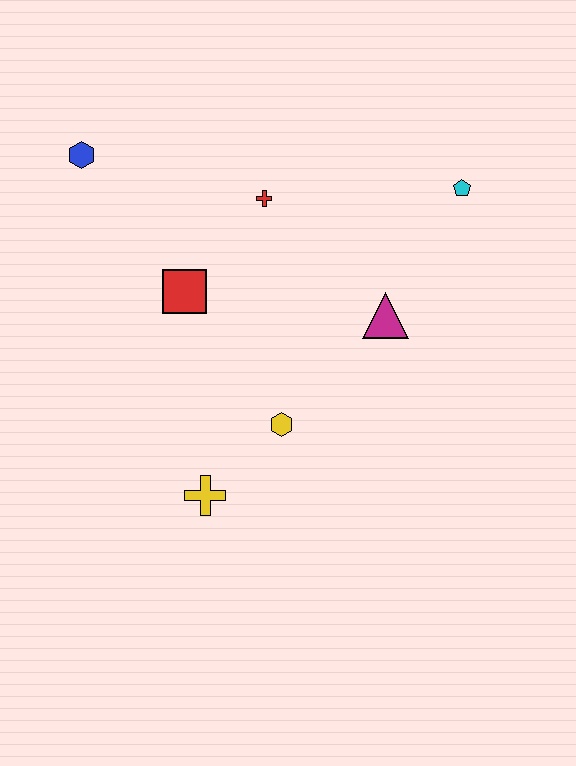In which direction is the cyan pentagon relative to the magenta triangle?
The cyan pentagon is above the magenta triangle.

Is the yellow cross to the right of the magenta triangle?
No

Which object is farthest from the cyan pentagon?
The yellow cross is farthest from the cyan pentagon.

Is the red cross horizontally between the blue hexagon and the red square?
No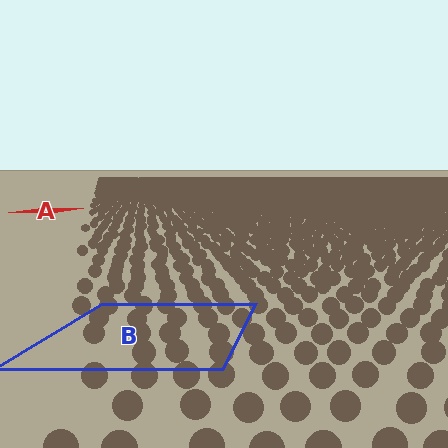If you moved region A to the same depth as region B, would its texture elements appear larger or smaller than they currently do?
They would appear larger. At a closer depth, the same texture elements are projected at a bigger on-screen size.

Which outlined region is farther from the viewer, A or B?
Region A is farther from the viewer — the texture elements inside it appear smaller and more densely packed.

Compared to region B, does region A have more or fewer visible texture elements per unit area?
Region A has more texture elements per unit area — they are packed more densely because it is farther away.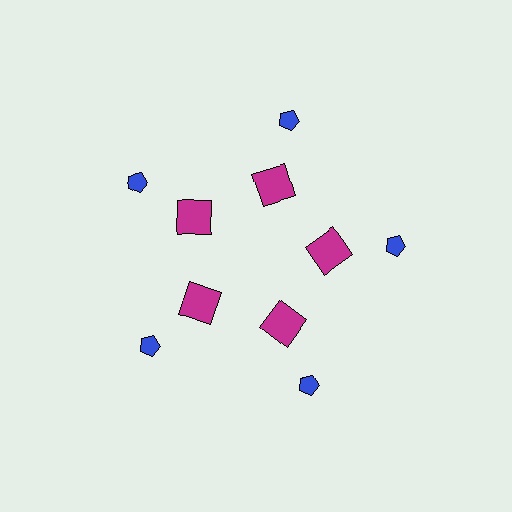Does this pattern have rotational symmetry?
Yes, this pattern has 5-fold rotational symmetry. It looks the same after rotating 72 degrees around the center.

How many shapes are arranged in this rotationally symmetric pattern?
There are 10 shapes, arranged in 5 groups of 2.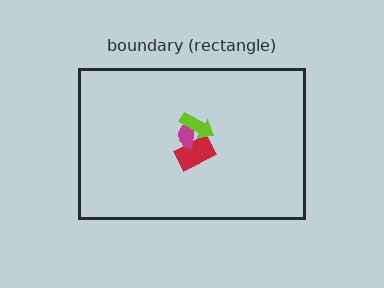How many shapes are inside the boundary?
3 inside, 0 outside.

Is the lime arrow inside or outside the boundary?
Inside.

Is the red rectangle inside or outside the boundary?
Inside.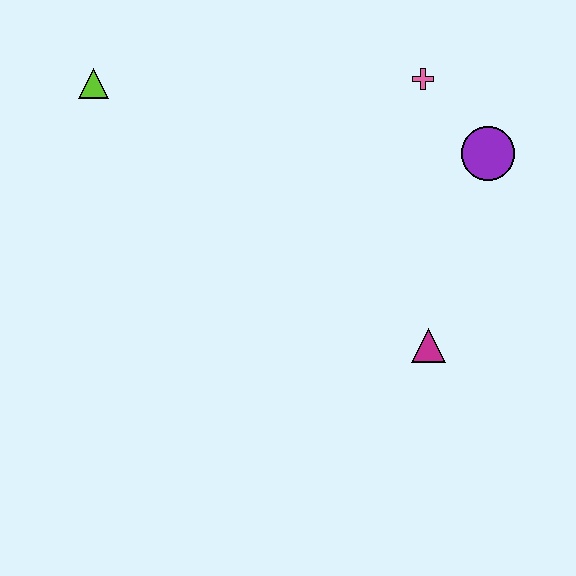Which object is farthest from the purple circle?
The lime triangle is farthest from the purple circle.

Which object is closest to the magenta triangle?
The purple circle is closest to the magenta triangle.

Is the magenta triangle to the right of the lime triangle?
Yes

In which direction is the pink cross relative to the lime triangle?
The pink cross is to the right of the lime triangle.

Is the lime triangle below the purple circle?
No